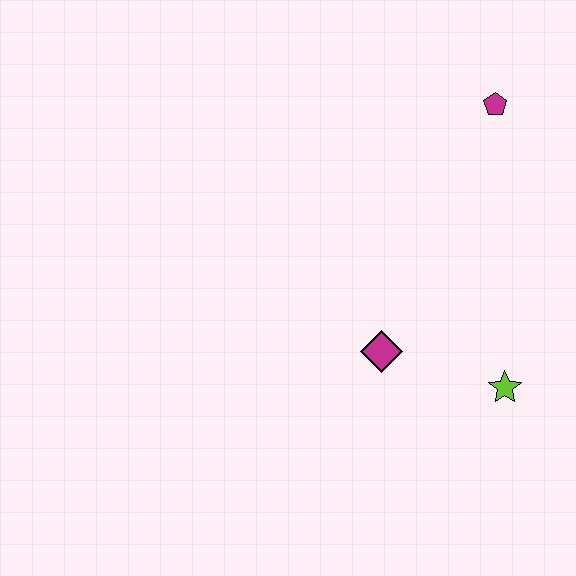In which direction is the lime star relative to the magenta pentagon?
The lime star is below the magenta pentagon.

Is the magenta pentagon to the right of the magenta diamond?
Yes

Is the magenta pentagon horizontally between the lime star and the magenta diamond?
Yes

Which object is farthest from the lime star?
The magenta pentagon is farthest from the lime star.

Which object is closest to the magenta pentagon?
The magenta diamond is closest to the magenta pentagon.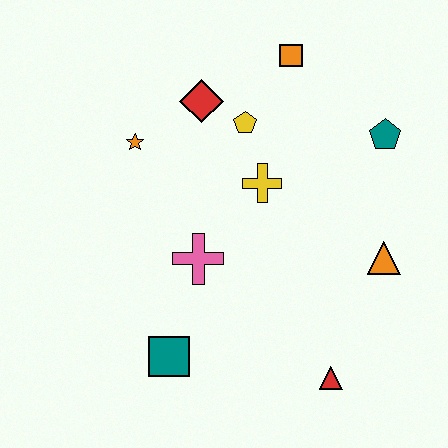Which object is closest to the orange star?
The red diamond is closest to the orange star.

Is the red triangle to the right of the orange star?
Yes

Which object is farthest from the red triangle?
The orange square is farthest from the red triangle.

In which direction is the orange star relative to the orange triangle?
The orange star is to the left of the orange triangle.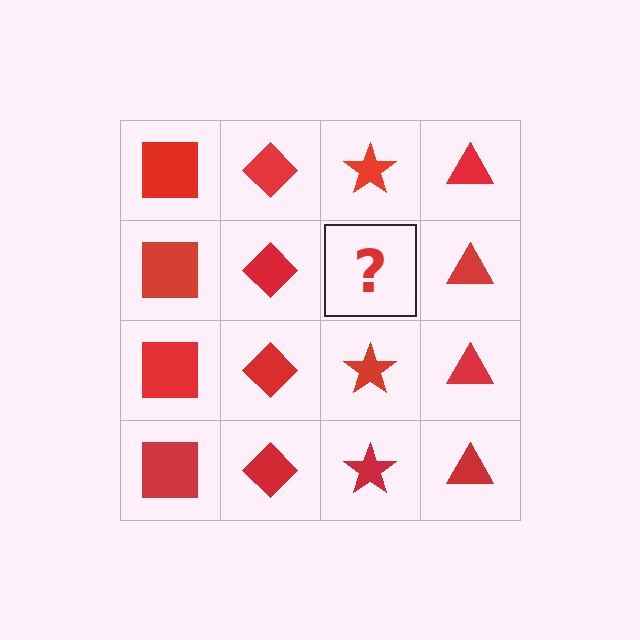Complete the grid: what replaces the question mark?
The question mark should be replaced with a red star.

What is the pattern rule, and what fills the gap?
The rule is that each column has a consistent shape. The gap should be filled with a red star.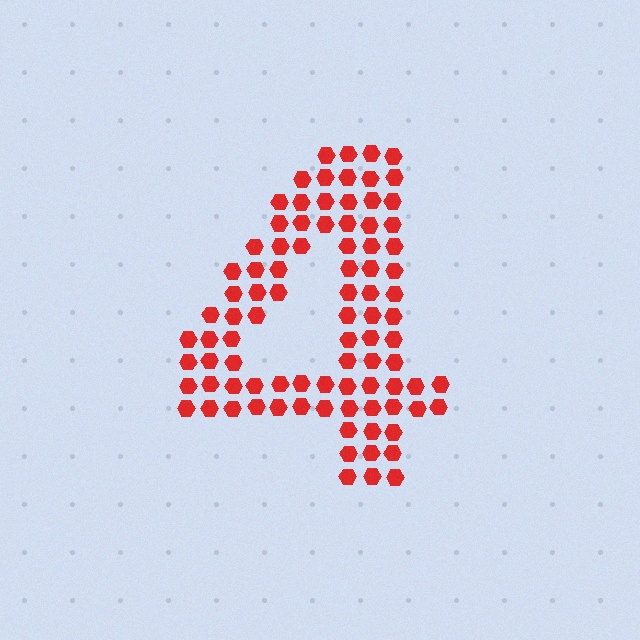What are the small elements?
The small elements are hexagons.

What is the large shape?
The large shape is the digit 4.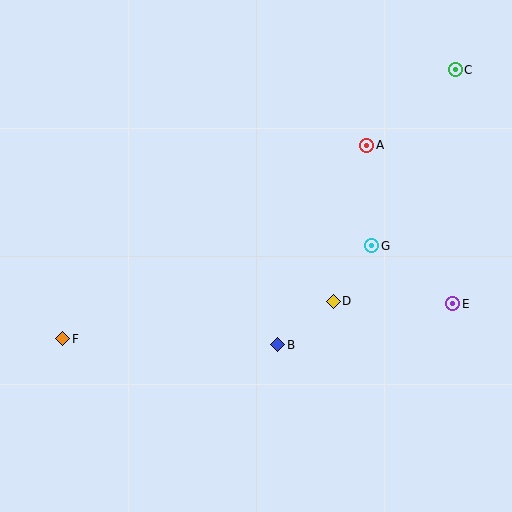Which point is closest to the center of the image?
Point D at (333, 301) is closest to the center.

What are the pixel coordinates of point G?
Point G is at (372, 246).